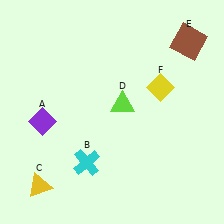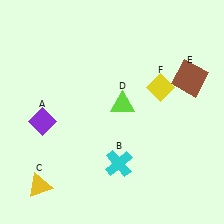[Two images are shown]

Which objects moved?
The objects that moved are: the cyan cross (B), the brown square (E).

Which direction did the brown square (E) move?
The brown square (E) moved down.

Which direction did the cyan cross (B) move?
The cyan cross (B) moved right.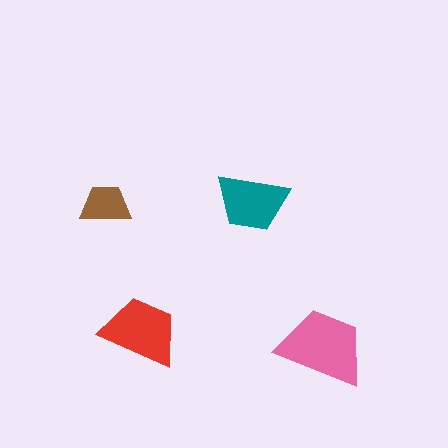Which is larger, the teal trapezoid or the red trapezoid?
The red one.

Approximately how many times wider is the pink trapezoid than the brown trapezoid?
About 2 times wider.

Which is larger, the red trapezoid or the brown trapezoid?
The red one.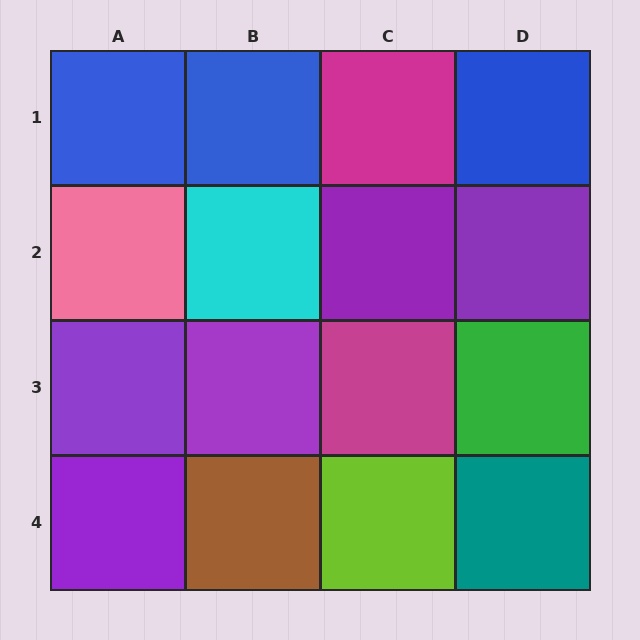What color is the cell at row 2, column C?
Purple.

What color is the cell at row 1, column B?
Blue.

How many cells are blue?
3 cells are blue.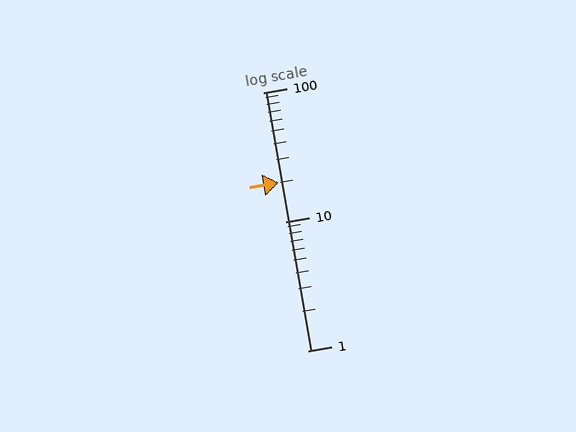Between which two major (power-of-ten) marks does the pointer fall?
The pointer is between 10 and 100.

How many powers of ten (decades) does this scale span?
The scale spans 2 decades, from 1 to 100.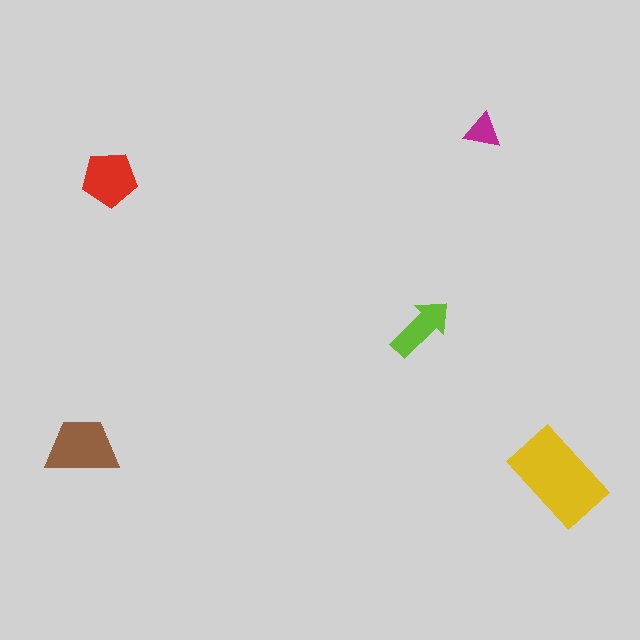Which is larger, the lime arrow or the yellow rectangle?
The yellow rectangle.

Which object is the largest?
The yellow rectangle.